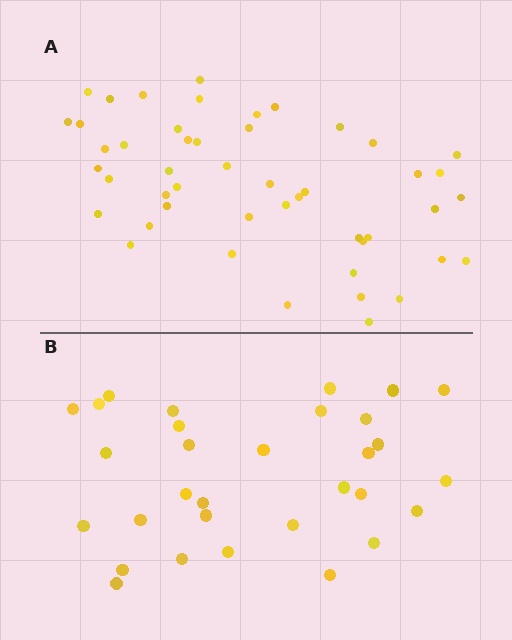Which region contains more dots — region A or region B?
Region A (the top region) has more dots.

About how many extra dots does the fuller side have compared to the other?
Region A has approximately 15 more dots than region B.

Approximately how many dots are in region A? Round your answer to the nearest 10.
About 50 dots. (The exact count is 48, which rounds to 50.)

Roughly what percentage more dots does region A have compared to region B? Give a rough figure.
About 55% more.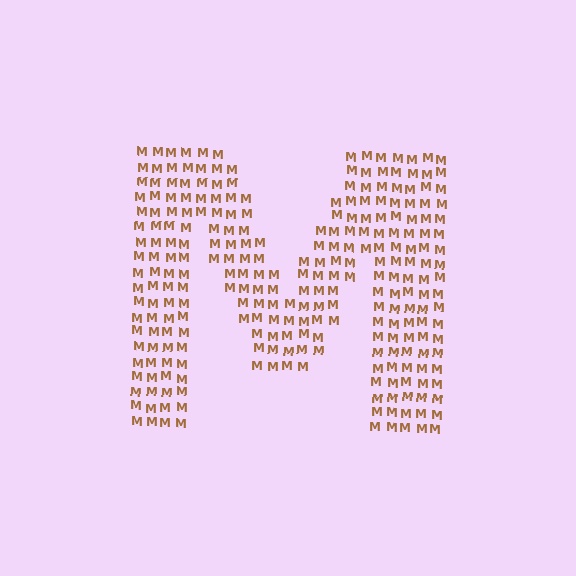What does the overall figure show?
The overall figure shows the letter M.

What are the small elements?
The small elements are letter M's.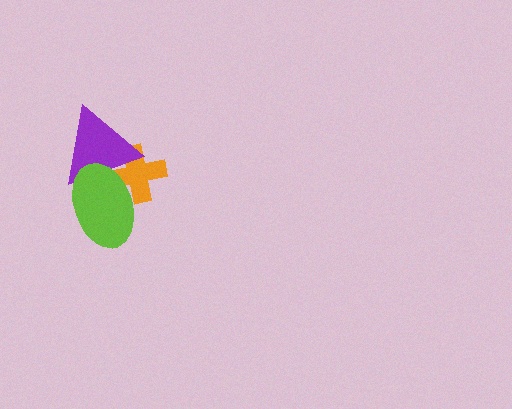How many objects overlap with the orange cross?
2 objects overlap with the orange cross.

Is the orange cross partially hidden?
Yes, it is partially covered by another shape.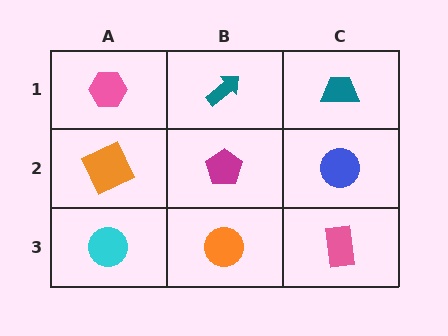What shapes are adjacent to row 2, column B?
A teal arrow (row 1, column B), an orange circle (row 3, column B), an orange square (row 2, column A), a blue circle (row 2, column C).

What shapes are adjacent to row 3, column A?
An orange square (row 2, column A), an orange circle (row 3, column B).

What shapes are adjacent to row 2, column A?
A pink hexagon (row 1, column A), a cyan circle (row 3, column A), a magenta pentagon (row 2, column B).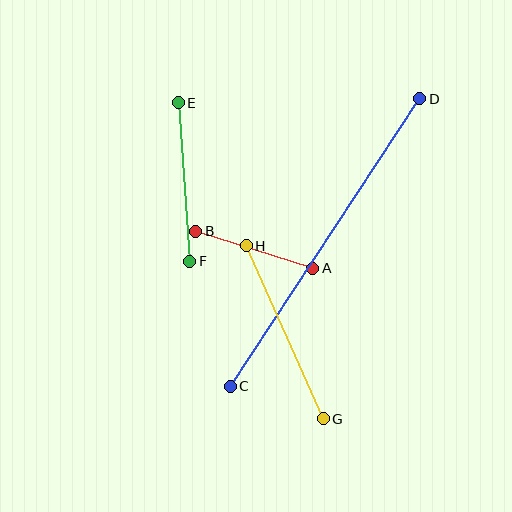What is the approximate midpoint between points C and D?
The midpoint is at approximately (325, 243) pixels.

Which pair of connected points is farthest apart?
Points C and D are farthest apart.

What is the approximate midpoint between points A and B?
The midpoint is at approximately (254, 250) pixels.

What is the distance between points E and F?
The distance is approximately 159 pixels.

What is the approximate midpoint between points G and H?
The midpoint is at approximately (285, 332) pixels.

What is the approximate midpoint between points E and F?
The midpoint is at approximately (184, 182) pixels.